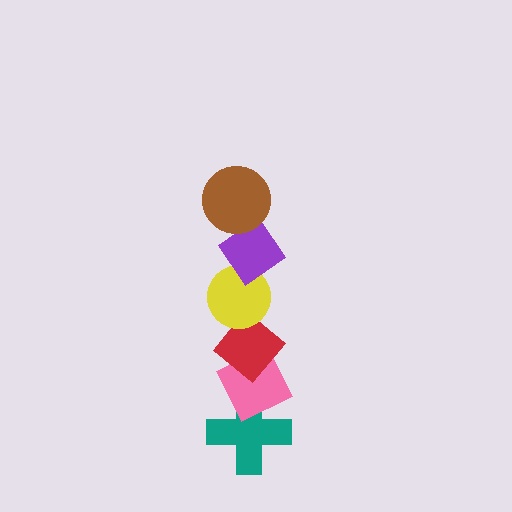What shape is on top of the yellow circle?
The purple diamond is on top of the yellow circle.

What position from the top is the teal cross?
The teal cross is 6th from the top.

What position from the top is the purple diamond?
The purple diamond is 2nd from the top.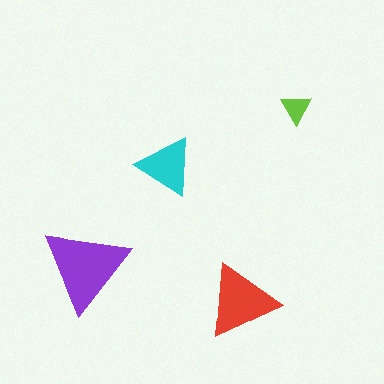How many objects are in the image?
There are 4 objects in the image.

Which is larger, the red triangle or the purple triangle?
The purple one.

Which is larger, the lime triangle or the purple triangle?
The purple one.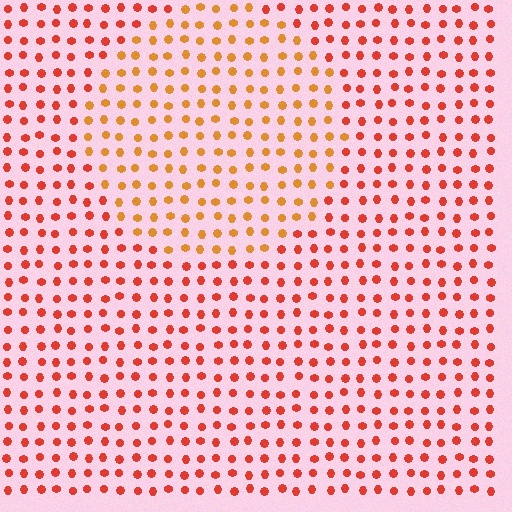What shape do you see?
I see a circle.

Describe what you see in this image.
The image is filled with small red elements in a uniform arrangement. A circle-shaped region is visible where the elements are tinted to a slightly different hue, forming a subtle color boundary.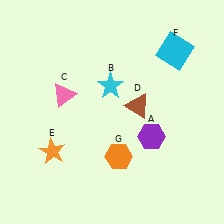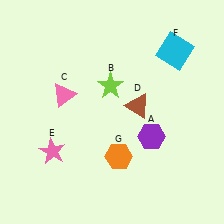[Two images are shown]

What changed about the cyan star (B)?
In Image 1, B is cyan. In Image 2, it changed to lime.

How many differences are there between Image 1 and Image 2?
There are 2 differences between the two images.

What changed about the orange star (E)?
In Image 1, E is orange. In Image 2, it changed to pink.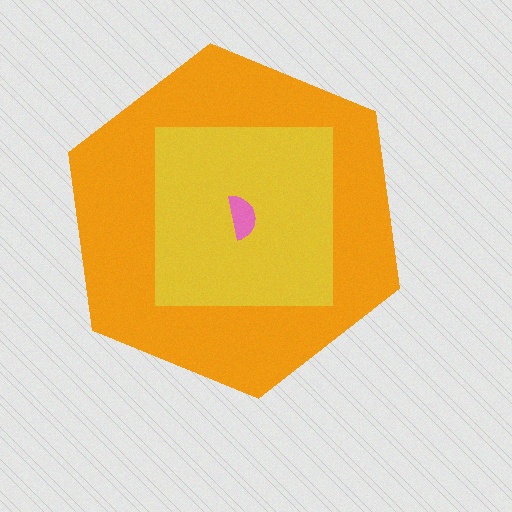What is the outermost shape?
The orange hexagon.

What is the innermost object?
The pink semicircle.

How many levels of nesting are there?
3.